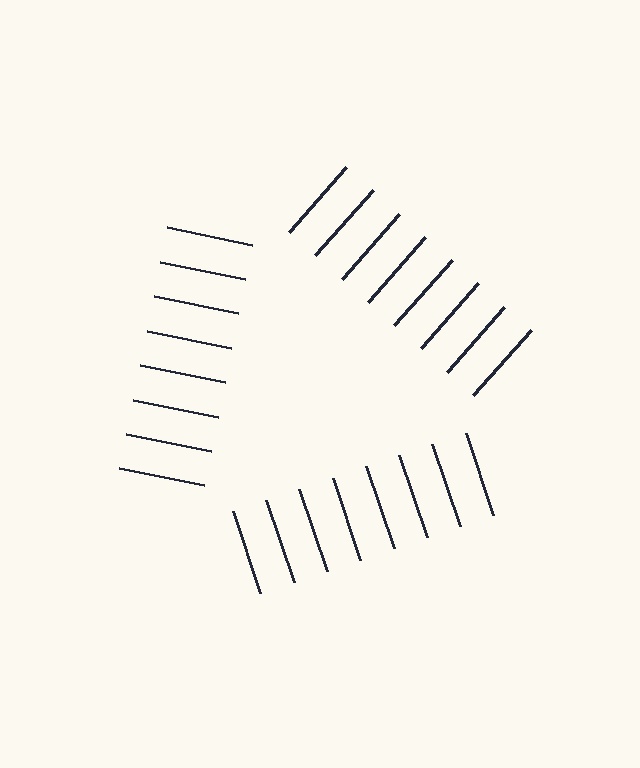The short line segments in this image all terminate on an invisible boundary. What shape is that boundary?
An illusory triangle — the line segments terminate on its edges but no continuous stroke is drawn.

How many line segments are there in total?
24 — 8 along each of the 3 edges.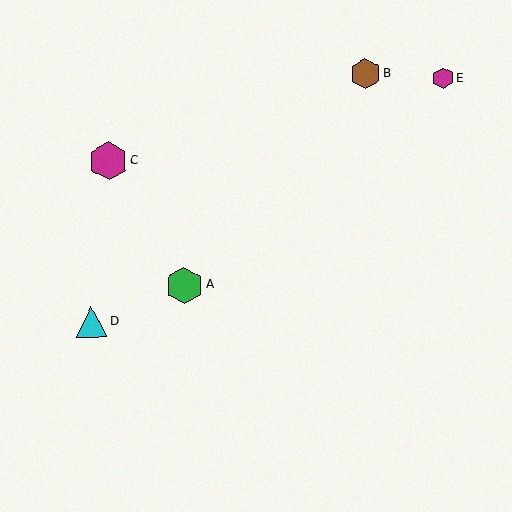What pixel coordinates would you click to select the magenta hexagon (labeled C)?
Click at (108, 161) to select the magenta hexagon C.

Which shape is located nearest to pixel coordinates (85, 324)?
The cyan triangle (labeled D) at (91, 322) is nearest to that location.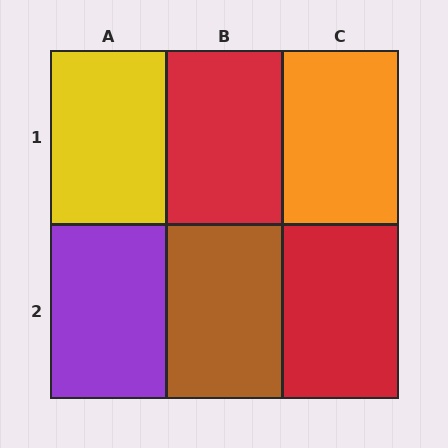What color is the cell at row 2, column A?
Purple.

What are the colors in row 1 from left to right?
Yellow, red, orange.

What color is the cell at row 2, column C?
Red.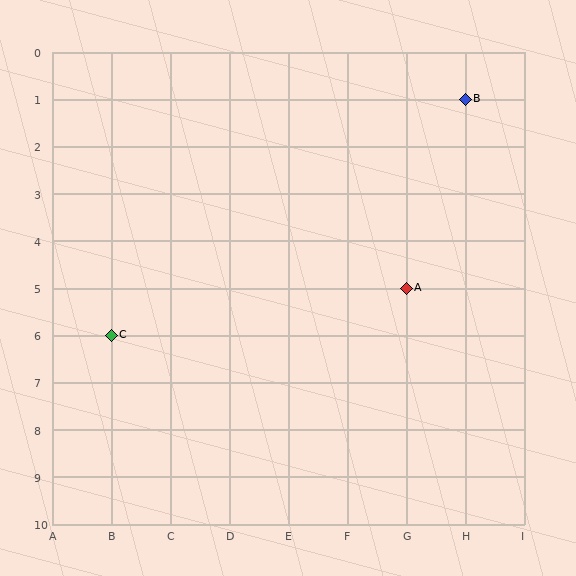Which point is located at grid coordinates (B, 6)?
Point C is at (B, 6).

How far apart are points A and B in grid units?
Points A and B are 1 column and 4 rows apart (about 4.1 grid units diagonally).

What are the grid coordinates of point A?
Point A is at grid coordinates (G, 5).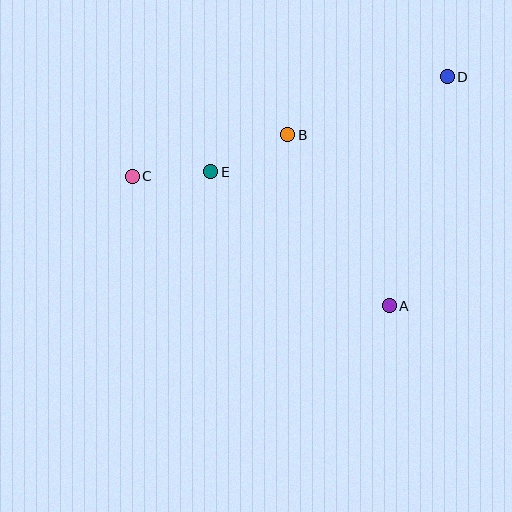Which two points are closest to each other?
Points C and E are closest to each other.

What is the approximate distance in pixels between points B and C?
The distance between B and C is approximately 161 pixels.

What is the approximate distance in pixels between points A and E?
The distance between A and E is approximately 223 pixels.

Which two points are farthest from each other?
Points C and D are farthest from each other.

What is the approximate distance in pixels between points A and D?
The distance between A and D is approximately 237 pixels.